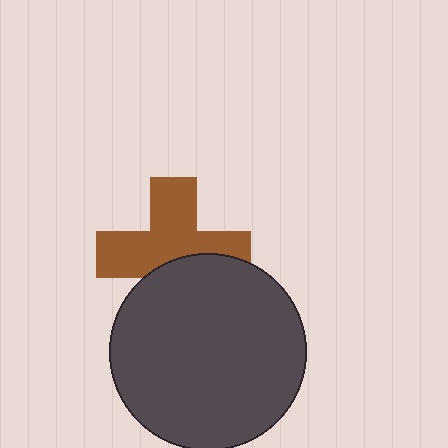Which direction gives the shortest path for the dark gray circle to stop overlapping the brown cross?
Moving down gives the shortest separation.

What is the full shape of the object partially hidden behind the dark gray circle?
The partially hidden object is a brown cross.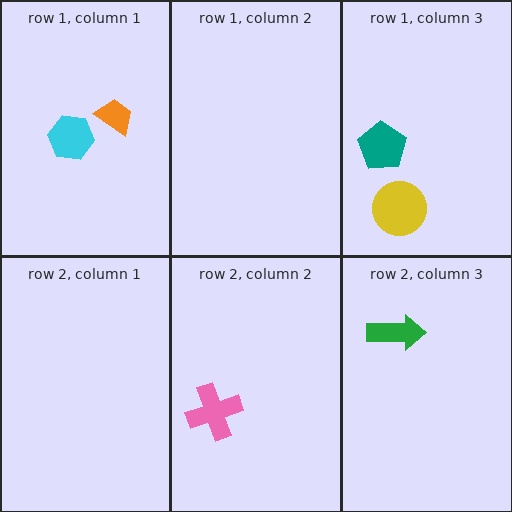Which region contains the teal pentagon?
The row 1, column 3 region.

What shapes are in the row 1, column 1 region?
The orange trapezoid, the cyan hexagon.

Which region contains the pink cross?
The row 2, column 2 region.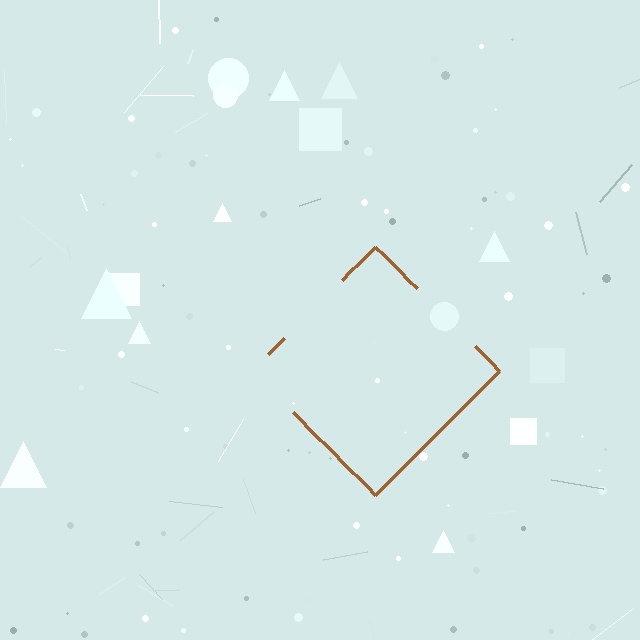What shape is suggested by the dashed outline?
The dashed outline suggests a diamond.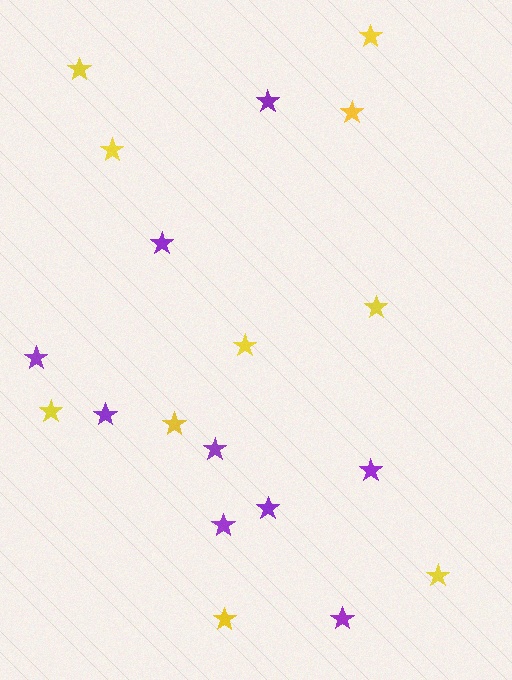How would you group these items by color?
There are 2 groups: one group of yellow stars (10) and one group of purple stars (9).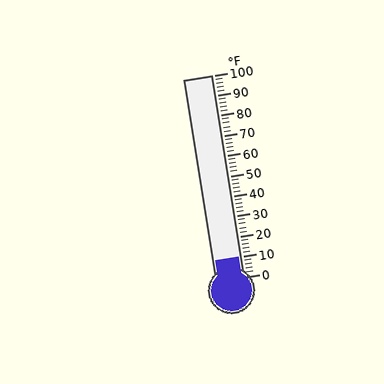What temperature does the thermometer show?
The thermometer shows approximately 10°F.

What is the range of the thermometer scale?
The thermometer scale ranges from 0°F to 100°F.